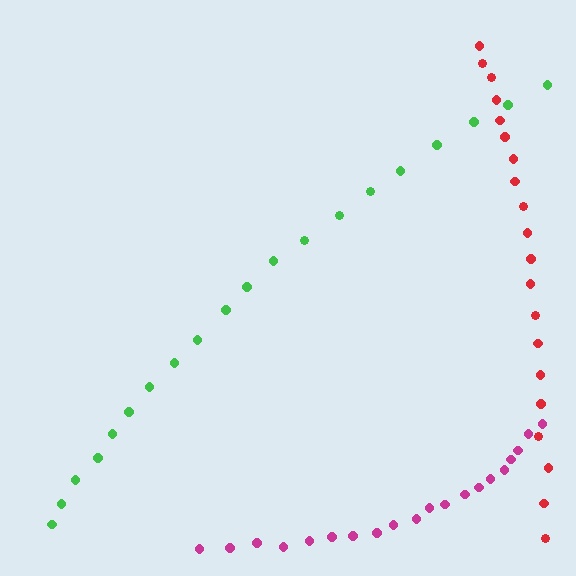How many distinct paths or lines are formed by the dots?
There are 3 distinct paths.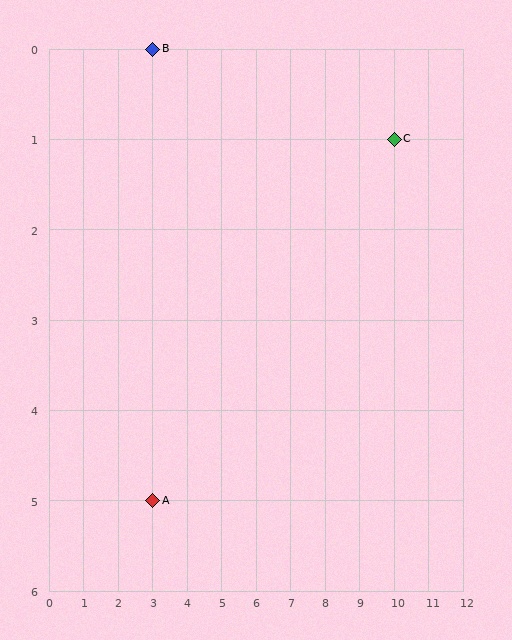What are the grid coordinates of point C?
Point C is at grid coordinates (10, 1).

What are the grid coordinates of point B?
Point B is at grid coordinates (3, 0).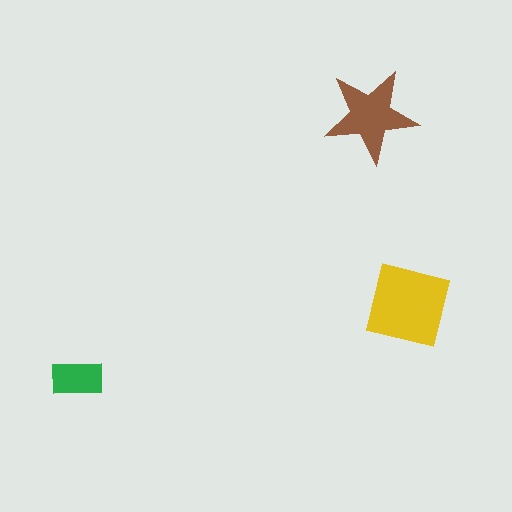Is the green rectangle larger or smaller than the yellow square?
Smaller.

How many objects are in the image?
There are 3 objects in the image.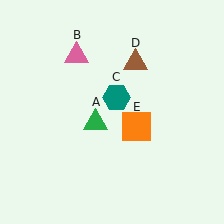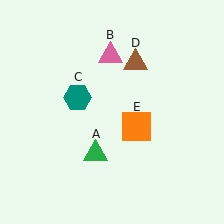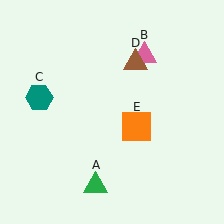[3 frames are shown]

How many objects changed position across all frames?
3 objects changed position: green triangle (object A), pink triangle (object B), teal hexagon (object C).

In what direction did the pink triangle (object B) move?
The pink triangle (object B) moved right.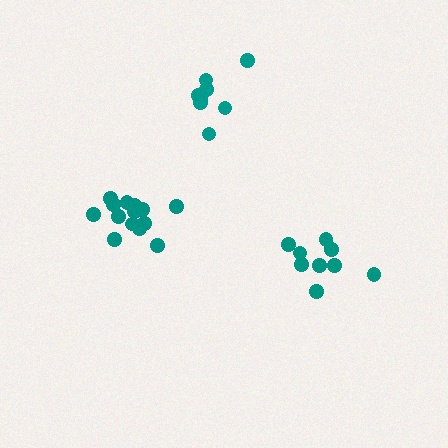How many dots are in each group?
Group 1: 8 dots, Group 2: 9 dots, Group 3: 14 dots (31 total).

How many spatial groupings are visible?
There are 3 spatial groupings.